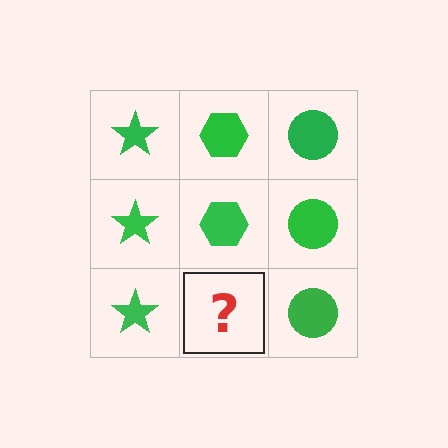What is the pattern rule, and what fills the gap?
The rule is that each column has a consistent shape. The gap should be filled with a green hexagon.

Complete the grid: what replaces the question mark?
The question mark should be replaced with a green hexagon.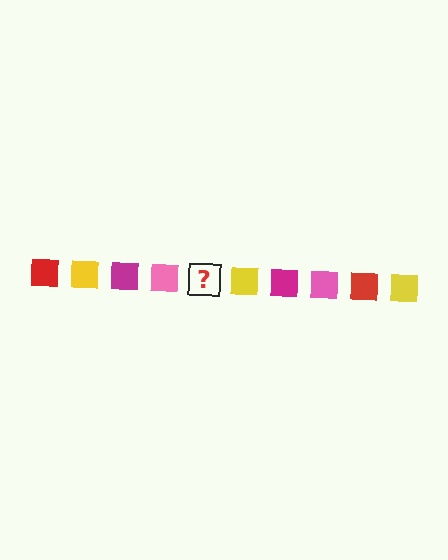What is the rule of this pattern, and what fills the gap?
The rule is that the pattern cycles through red, yellow, magenta, pink squares. The gap should be filled with a red square.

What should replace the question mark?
The question mark should be replaced with a red square.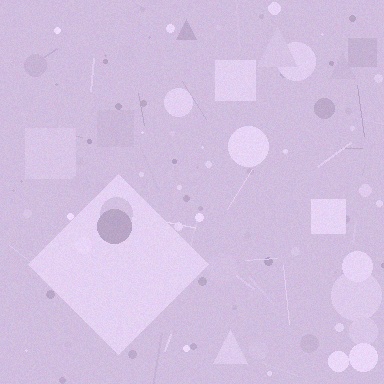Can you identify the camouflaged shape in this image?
The camouflaged shape is a diamond.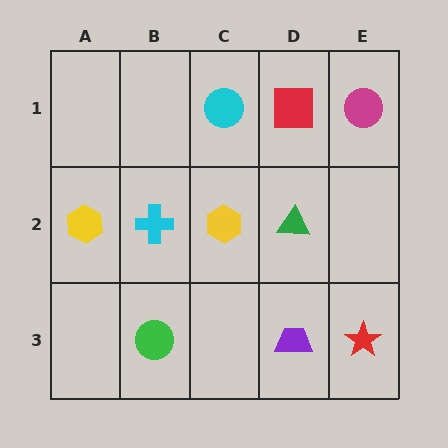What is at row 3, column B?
A green circle.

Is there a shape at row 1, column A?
No, that cell is empty.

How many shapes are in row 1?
3 shapes.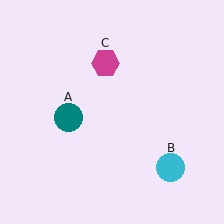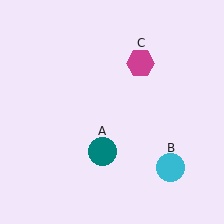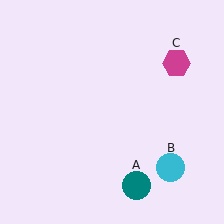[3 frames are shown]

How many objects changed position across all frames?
2 objects changed position: teal circle (object A), magenta hexagon (object C).